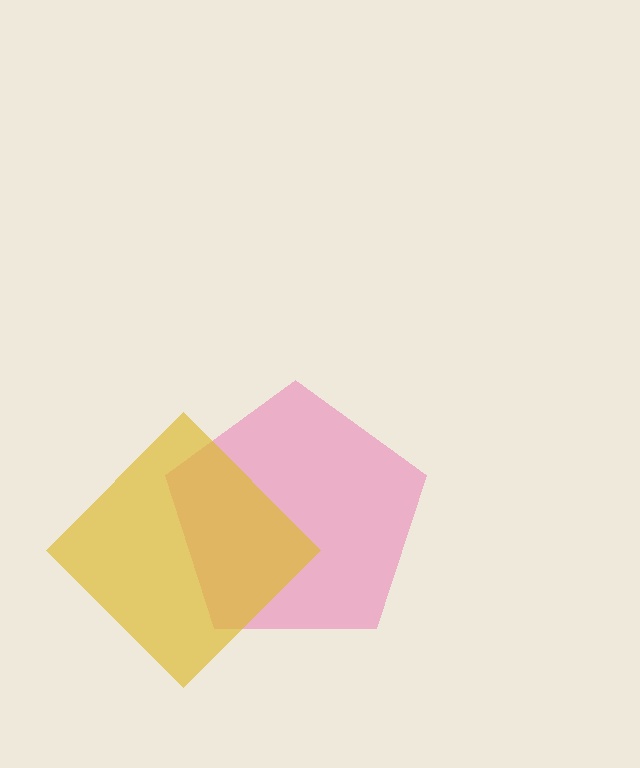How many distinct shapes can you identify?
There are 2 distinct shapes: a pink pentagon, a yellow diamond.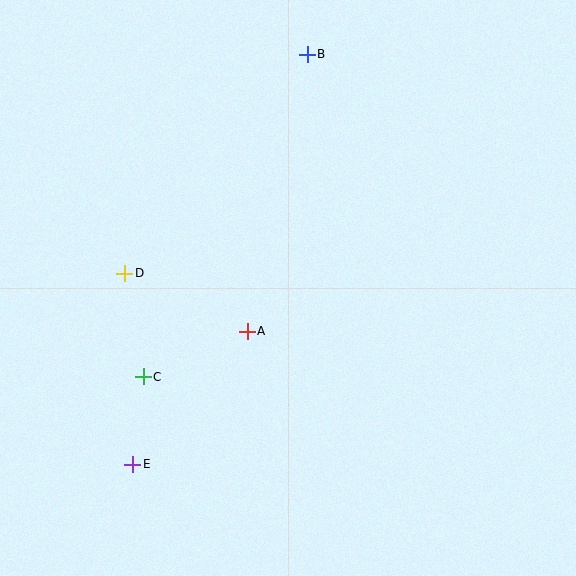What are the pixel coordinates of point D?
Point D is at (125, 273).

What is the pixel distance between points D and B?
The distance between D and B is 285 pixels.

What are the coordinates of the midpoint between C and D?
The midpoint between C and D is at (134, 325).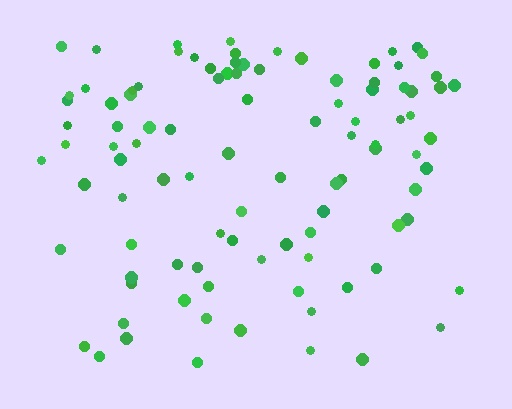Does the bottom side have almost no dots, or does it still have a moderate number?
Still a moderate number, just noticeably fewer than the top.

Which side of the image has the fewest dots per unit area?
The bottom.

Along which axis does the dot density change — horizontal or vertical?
Vertical.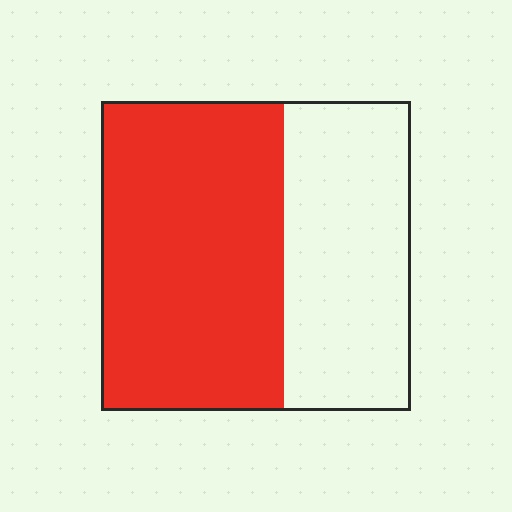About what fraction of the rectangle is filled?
About three fifths (3/5).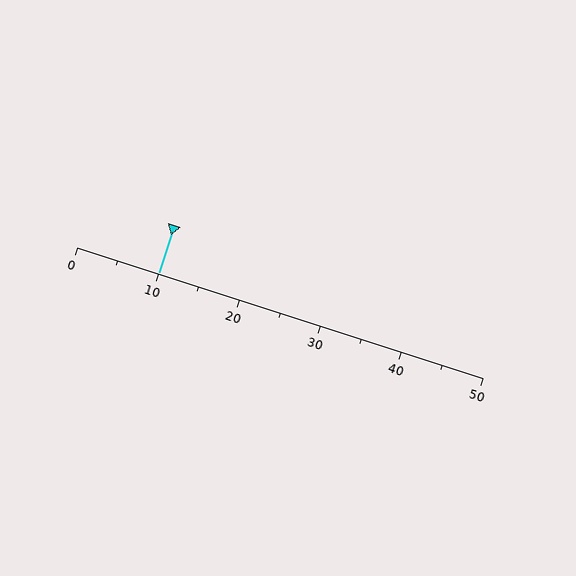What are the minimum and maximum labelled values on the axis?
The axis runs from 0 to 50.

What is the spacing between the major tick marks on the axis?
The major ticks are spaced 10 apart.